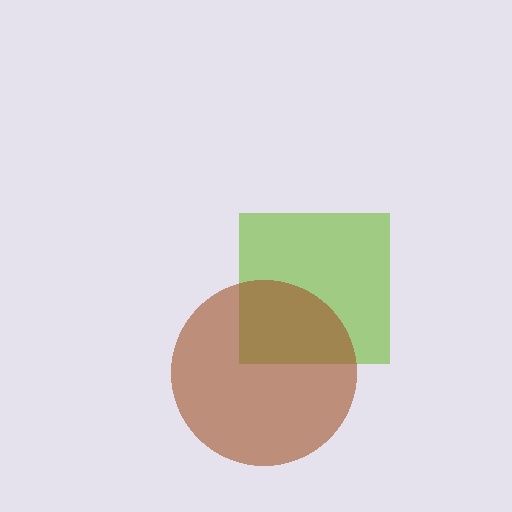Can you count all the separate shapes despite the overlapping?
Yes, there are 2 separate shapes.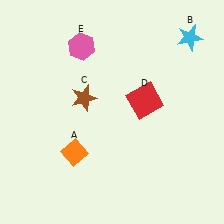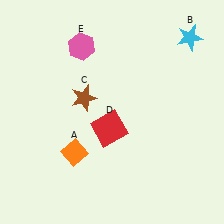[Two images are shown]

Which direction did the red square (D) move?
The red square (D) moved left.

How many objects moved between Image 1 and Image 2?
1 object moved between the two images.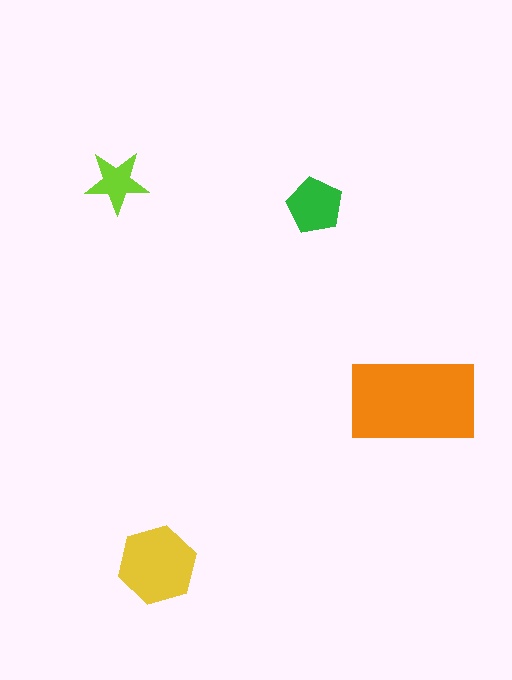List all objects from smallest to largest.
The lime star, the green pentagon, the yellow hexagon, the orange rectangle.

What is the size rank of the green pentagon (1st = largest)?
3rd.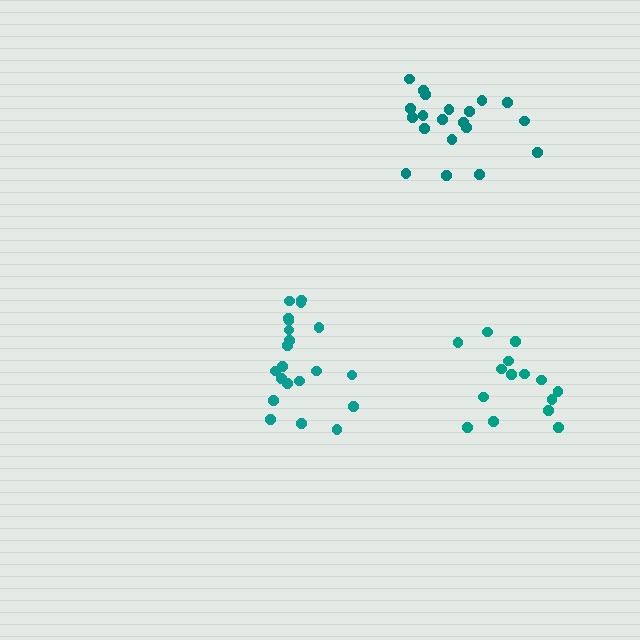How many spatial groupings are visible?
There are 3 spatial groupings.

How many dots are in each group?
Group 1: 21 dots, Group 2: 20 dots, Group 3: 15 dots (56 total).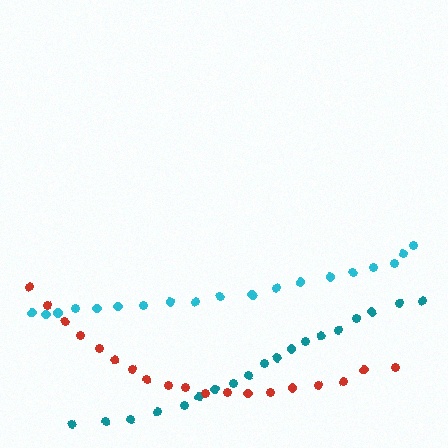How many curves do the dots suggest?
There are 3 distinct paths.